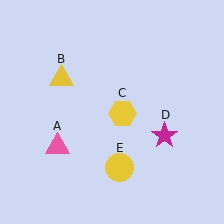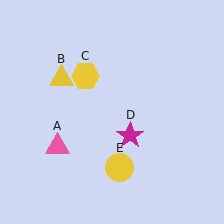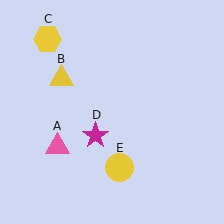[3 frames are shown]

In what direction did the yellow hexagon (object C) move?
The yellow hexagon (object C) moved up and to the left.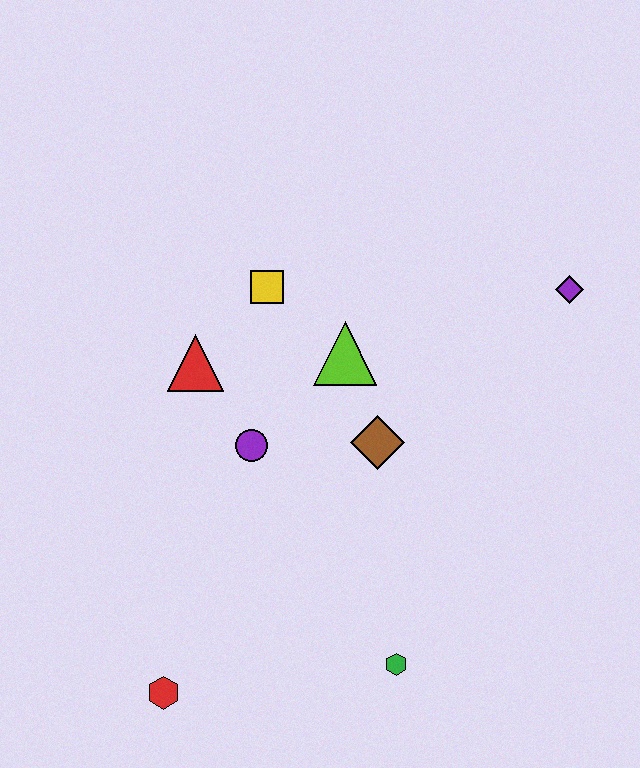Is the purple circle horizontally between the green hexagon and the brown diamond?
No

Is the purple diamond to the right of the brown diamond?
Yes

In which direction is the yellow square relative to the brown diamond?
The yellow square is above the brown diamond.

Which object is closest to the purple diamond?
The lime triangle is closest to the purple diamond.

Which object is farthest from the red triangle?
The purple diamond is farthest from the red triangle.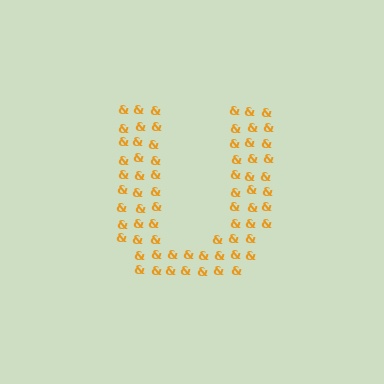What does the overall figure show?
The overall figure shows the letter U.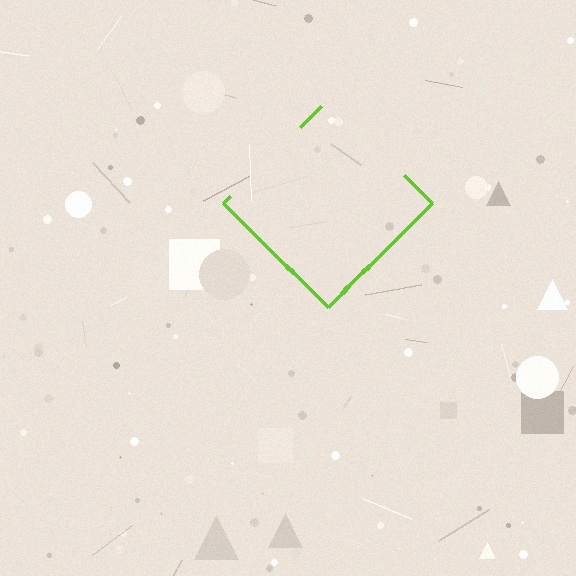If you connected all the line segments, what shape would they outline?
They would outline a diamond.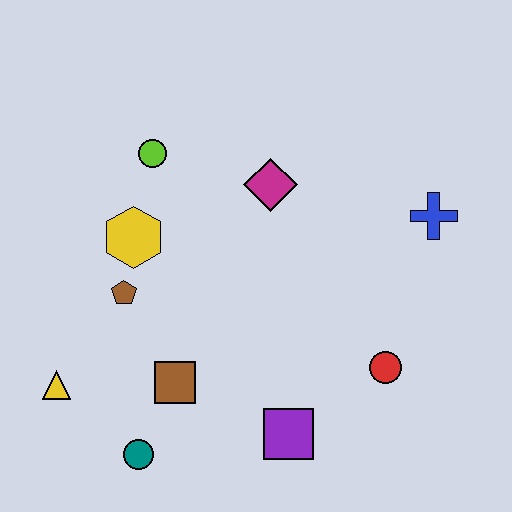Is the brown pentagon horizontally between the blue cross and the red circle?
No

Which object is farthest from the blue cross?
The yellow triangle is farthest from the blue cross.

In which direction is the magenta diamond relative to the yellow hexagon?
The magenta diamond is to the right of the yellow hexagon.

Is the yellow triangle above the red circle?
No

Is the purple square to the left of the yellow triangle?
No